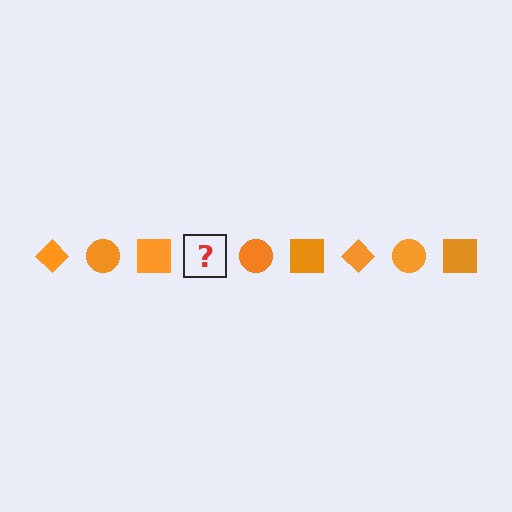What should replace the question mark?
The question mark should be replaced with an orange diamond.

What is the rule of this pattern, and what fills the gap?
The rule is that the pattern cycles through diamond, circle, square shapes in orange. The gap should be filled with an orange diamond.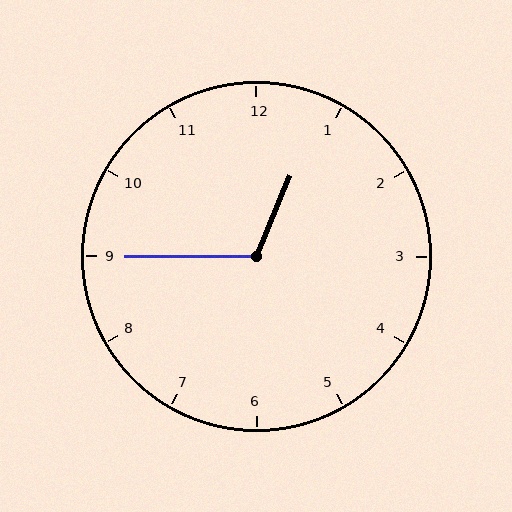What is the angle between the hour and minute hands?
Approximately 112 degrees.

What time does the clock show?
12:45.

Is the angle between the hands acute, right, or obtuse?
It is obtuse.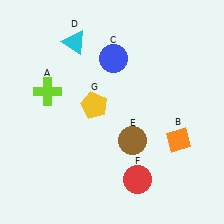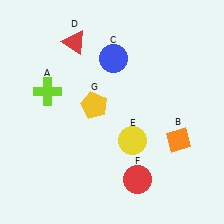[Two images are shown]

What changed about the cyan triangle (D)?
In Image 1, D is cyan. In Image 2, it changed to red.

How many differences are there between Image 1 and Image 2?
There are 2 differences between the two images.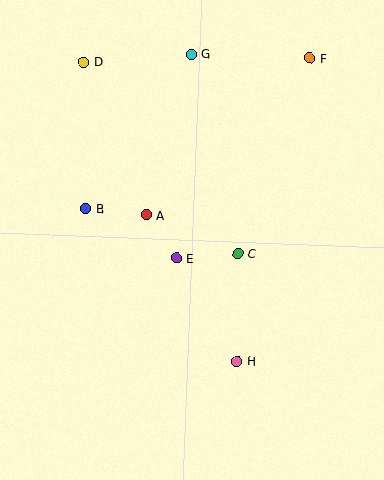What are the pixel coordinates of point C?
Point C is at (238, 253).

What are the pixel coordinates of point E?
Point E is at (177, 258).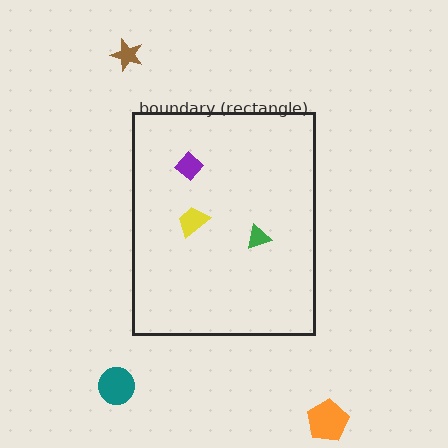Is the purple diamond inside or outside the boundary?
Inside.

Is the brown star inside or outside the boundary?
Outside.